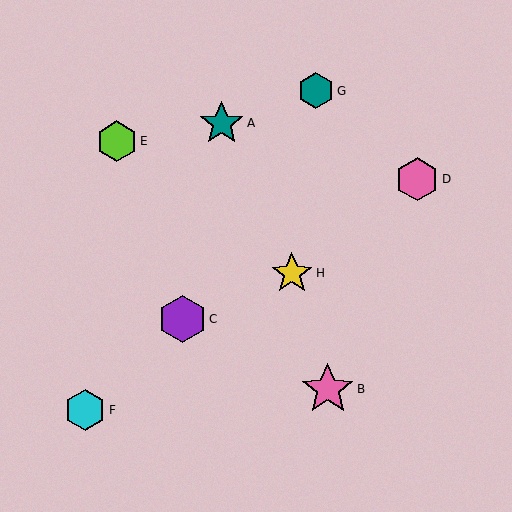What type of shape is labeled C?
Shape C is a purple hexagon.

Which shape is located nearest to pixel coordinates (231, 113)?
The teal star (labeled A) at (222, 123) is nearest to that location.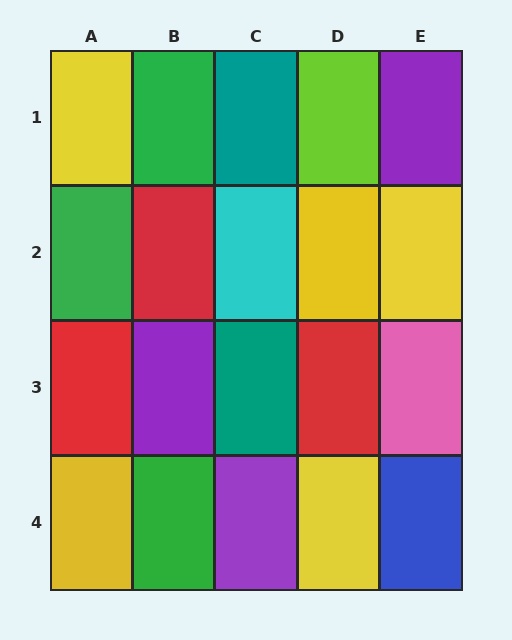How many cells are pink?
1 cell is pink.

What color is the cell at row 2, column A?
Green.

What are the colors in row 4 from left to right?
Yellow, green, purple, yellow, blue.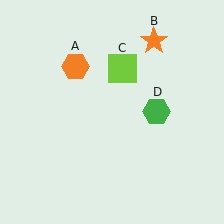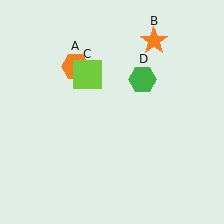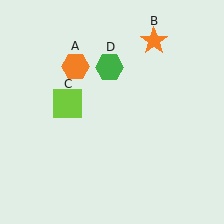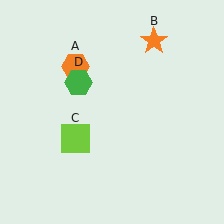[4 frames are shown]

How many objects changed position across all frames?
2 objects changed position: lime square (object C), green hexagon (object D).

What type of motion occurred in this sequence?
The lime square (object C), green hexagon (object D) rotated counterclockwise around the center of the scene.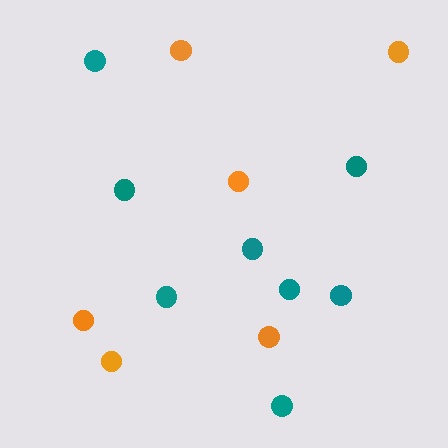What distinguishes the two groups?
There are 2 groups: one group of orange circles (6) and one group of teal circles (8).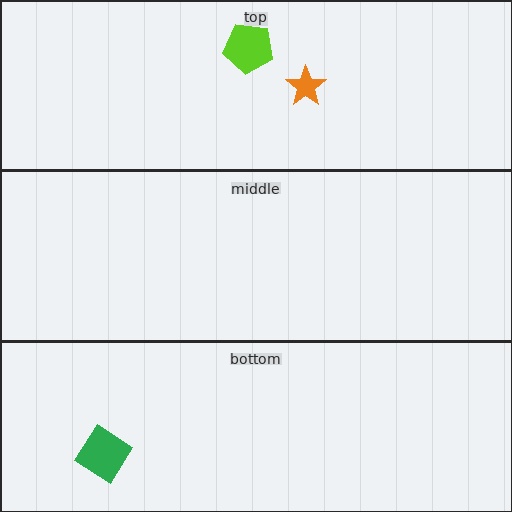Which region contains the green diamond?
The bottom region.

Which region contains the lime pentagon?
The top region.